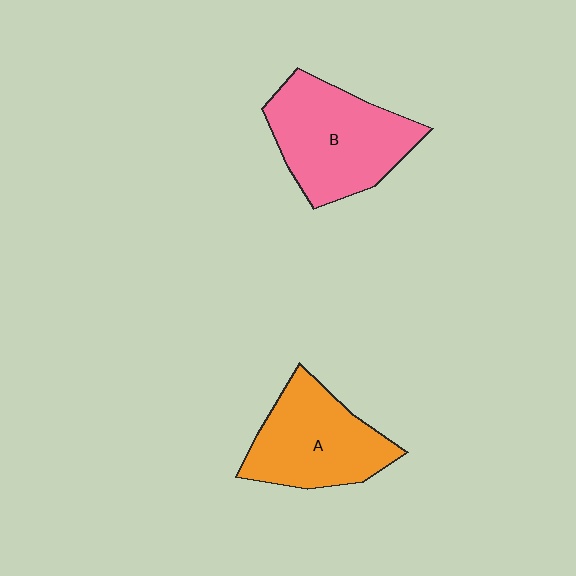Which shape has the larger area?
Shape B (pink).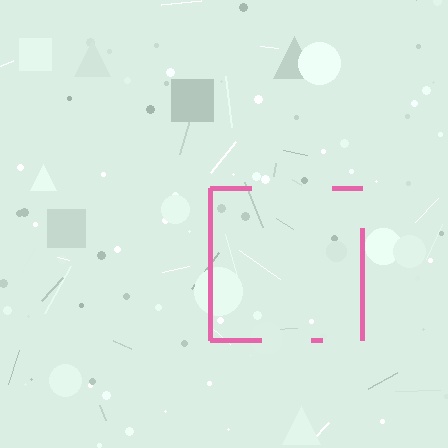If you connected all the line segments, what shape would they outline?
They would outline a square.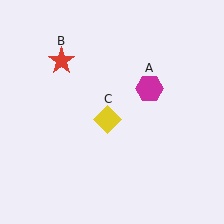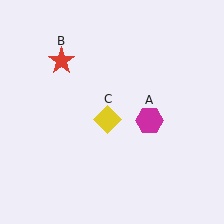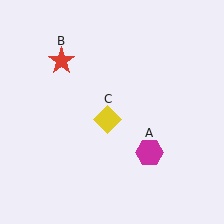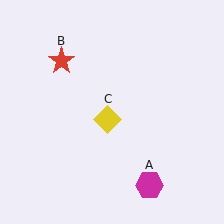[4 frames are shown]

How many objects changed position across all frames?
1 object changed position: magenta hexagon (object A).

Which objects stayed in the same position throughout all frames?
Red star (object B) and yellow diamond (object C) remained stationary.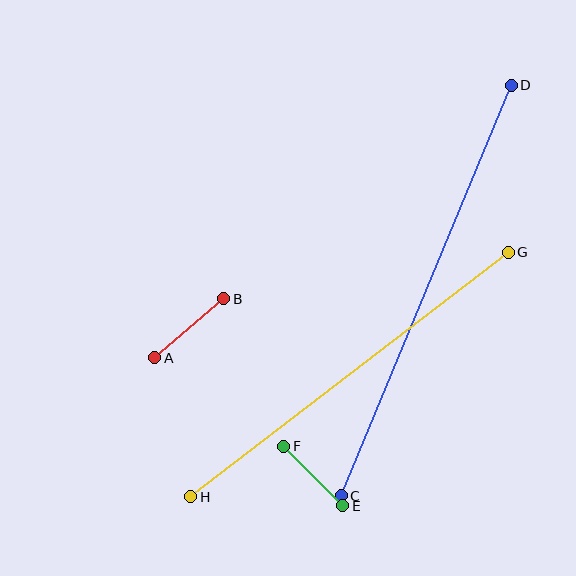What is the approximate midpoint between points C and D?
The midpoint is at approximately (426, 291) pixels.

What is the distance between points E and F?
The distance is approximately 83 pixels.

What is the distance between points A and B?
The distance is approximately 91 pixels.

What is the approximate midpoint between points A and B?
The midpoint is at approximately (189, 328) pixels.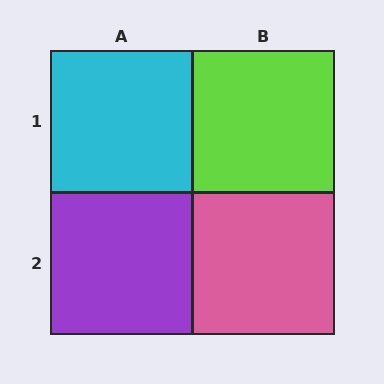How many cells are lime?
1 cell is lime.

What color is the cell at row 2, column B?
Pink.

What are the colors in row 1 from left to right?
Cyan, lime.